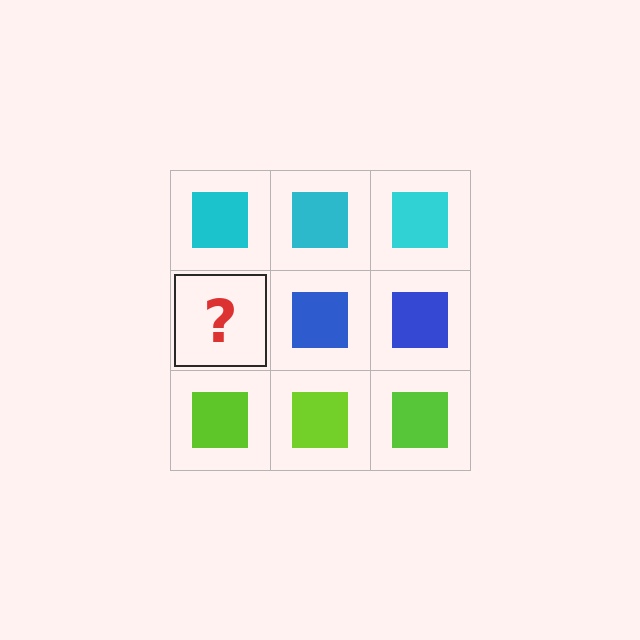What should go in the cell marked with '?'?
The missing cell should contain a blue square.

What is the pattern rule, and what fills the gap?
The rule is that each row has a consistent color. The gap should be filled with a blue square.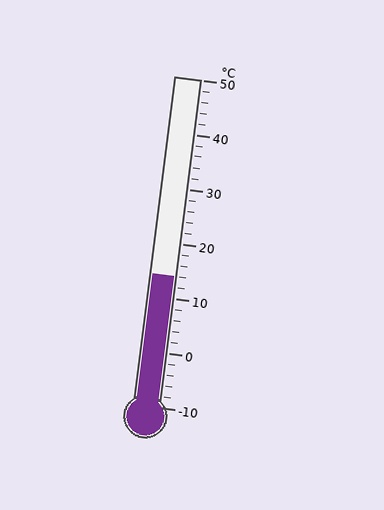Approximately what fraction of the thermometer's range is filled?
The thermometer is filled to approximately 40% of its range.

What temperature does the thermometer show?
The thermometer shows approximately 14°C.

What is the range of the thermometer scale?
The thermometer scale ranges from -10°C to 50°C.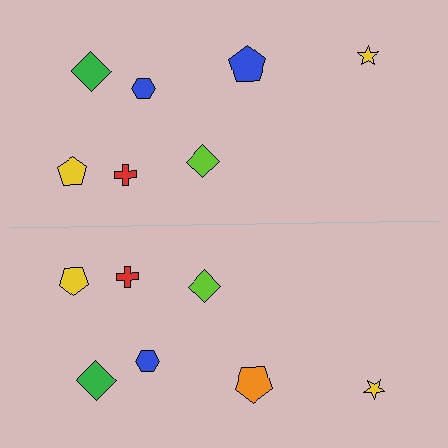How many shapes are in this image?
There are 14 shapes in this image.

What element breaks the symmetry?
The orange pentagon on the bottom side breaks the symmetry — its mirror counterpart is blue.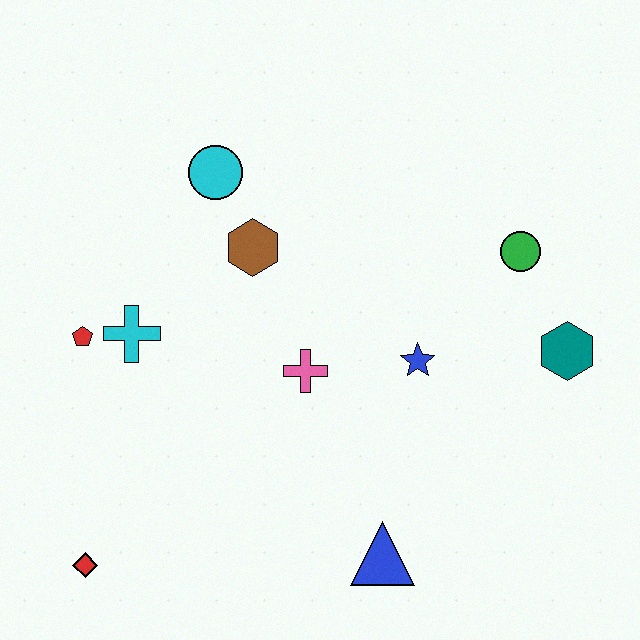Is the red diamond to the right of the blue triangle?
No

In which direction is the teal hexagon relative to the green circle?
The teal hexagon is below the green circle.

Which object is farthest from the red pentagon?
The teal hexagon is farthest from the red pentagon.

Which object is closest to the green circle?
The teal hexagon is closest to the green circle.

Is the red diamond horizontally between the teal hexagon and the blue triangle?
No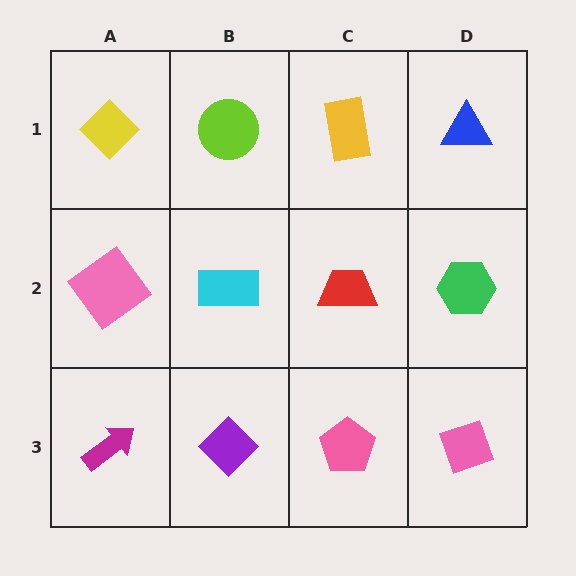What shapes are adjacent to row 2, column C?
A yellow rectangle (row 1, column C), a pink pentagon (row 3, column C), a cyan rectangle (row 2, column B), a green hexagon (row 2, column D).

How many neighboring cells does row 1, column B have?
3.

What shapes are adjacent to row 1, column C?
A red trapezoid (row 2, column C), a lime circle (row 1, column B), a blue triangle (row 1, column D).